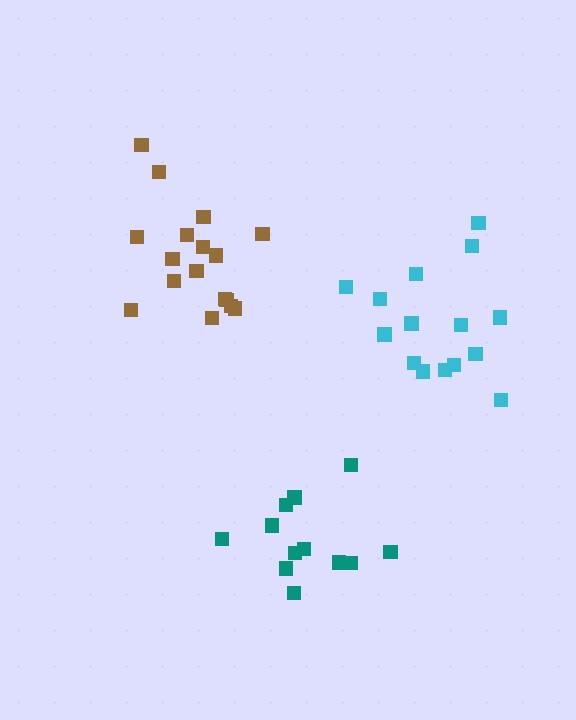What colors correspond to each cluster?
The clusters are colored: teal, cyan, brown.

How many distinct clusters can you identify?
There are 3 distinct clusters.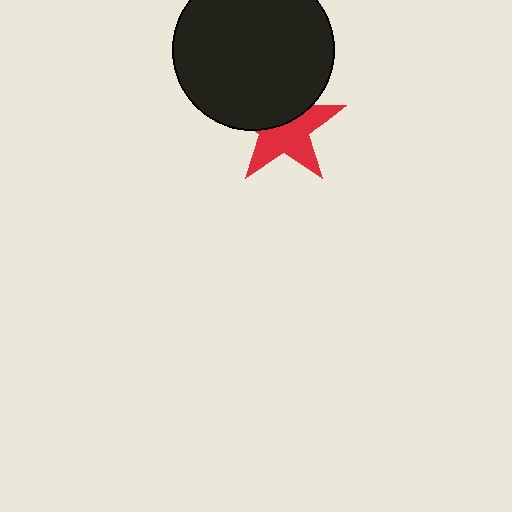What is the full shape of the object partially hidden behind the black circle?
The partially hidden object is a red star.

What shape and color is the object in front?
The object in front is a black circle.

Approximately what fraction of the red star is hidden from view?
Roughly 42% of the red star is hidden behind the black circle.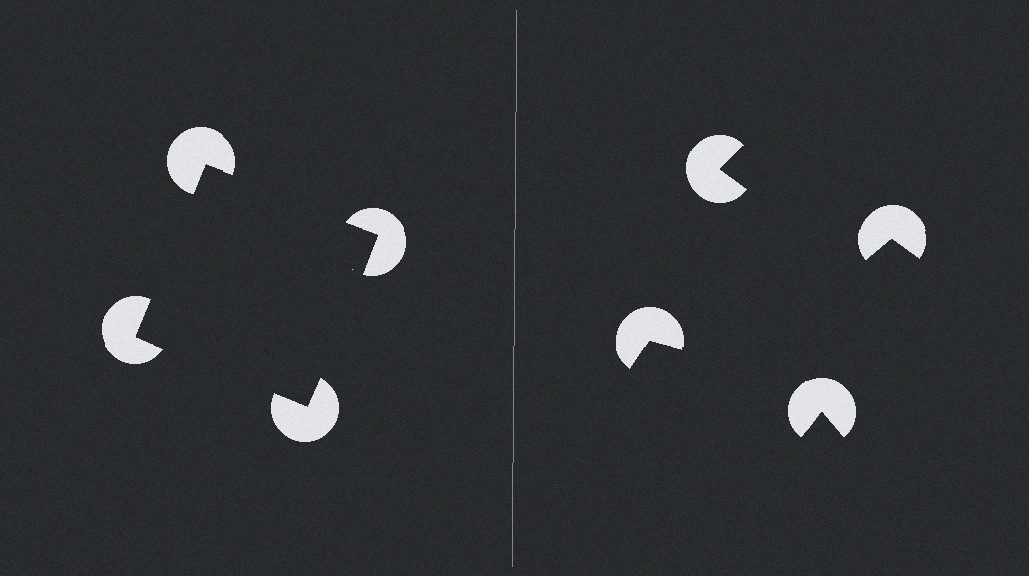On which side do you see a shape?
An illusory square appears on the left side. On the right side the wedge cuts are rotated, so no coherent shape forms.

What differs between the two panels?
The pac-man discs are positioned identically on both sides; only the wedge orientations differ. On the left they align to a square; on the right they are misaligned.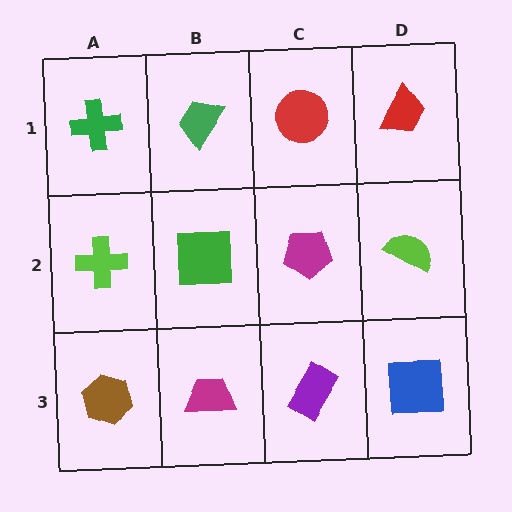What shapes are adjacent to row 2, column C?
A red circle (row 1, column C), a purple rectangle (row 3, column C), a green square (row 2, column B), a lime semicircle (row 2, column D).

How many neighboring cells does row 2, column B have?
4.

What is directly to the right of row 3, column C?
A blue square.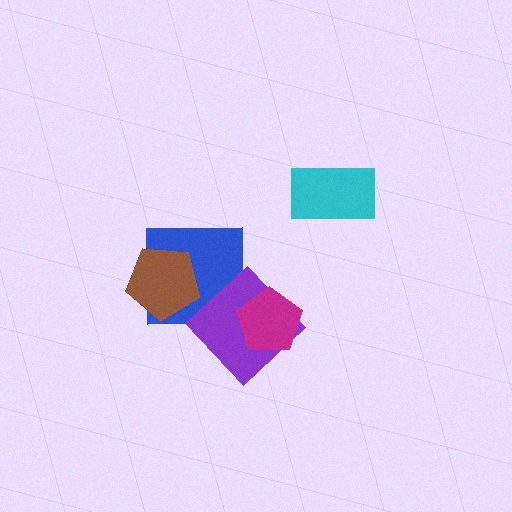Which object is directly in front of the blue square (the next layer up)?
The brown pentagon is directly in front of the blue square.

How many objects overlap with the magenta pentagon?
1 object overlaps with the magenta pentagon.